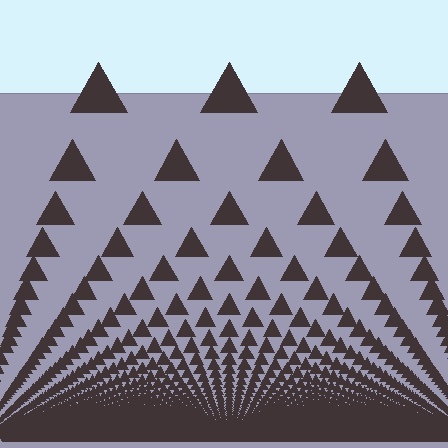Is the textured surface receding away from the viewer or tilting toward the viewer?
The surface appears to tilt toward the viewer. Texture elements get larger and sparser toward the top.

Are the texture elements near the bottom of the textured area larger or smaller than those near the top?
Smaller. The gradient is inverted — elements near the bottom are smaller and denser.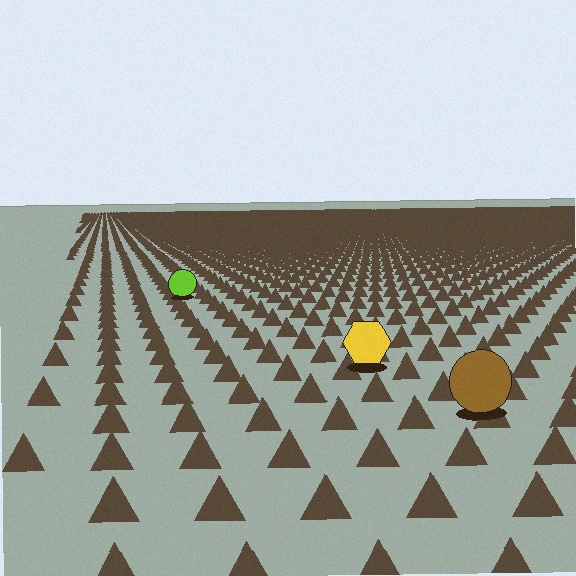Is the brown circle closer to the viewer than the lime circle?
Yes. The brown circle is closer — you can tell from the texture gradient: the ground texture is coarser near it.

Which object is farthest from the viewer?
The lime circle is farthest from the viewer. It appears smaller and the ground texture around it is denser.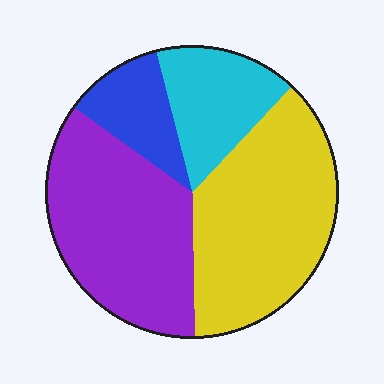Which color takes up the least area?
Blue, at roughly 10%.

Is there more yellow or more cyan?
Yellow.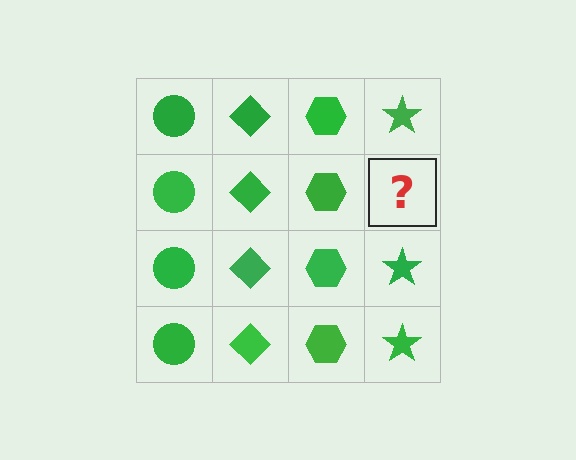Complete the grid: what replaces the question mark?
The question mark should be replaced with a green star.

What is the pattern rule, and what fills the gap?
The rule is that each column has a consistent shape. The gap should be filled with a green star.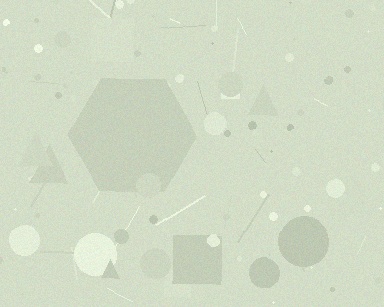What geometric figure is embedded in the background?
A hexagon is embedded in the background.